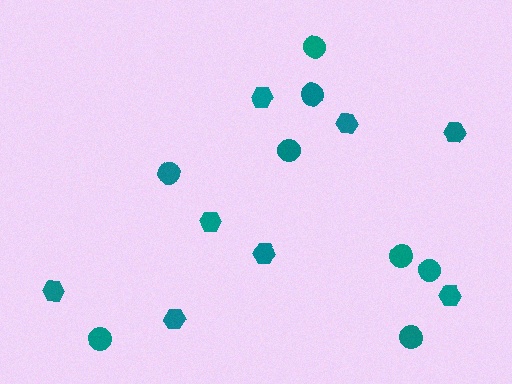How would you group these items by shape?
There are 2 groups: one group of circles (8) and one group of hexagons (8).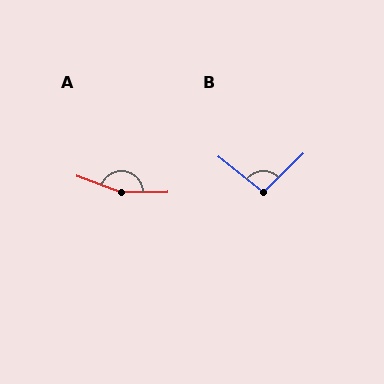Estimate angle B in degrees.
Approximately 97 degrees.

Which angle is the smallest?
B, at approximately 97 degrees.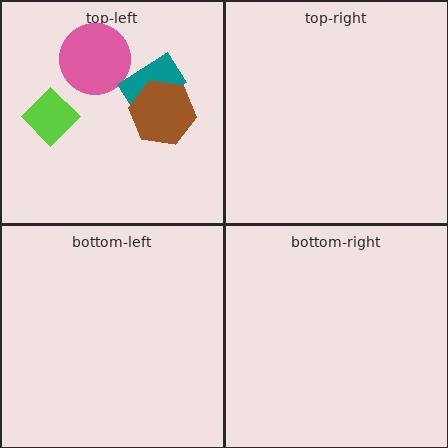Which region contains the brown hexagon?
The top-left region.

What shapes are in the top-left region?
The pink circle, the lime diamond, the teal rectangle, the brown hexagon.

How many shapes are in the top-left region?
4.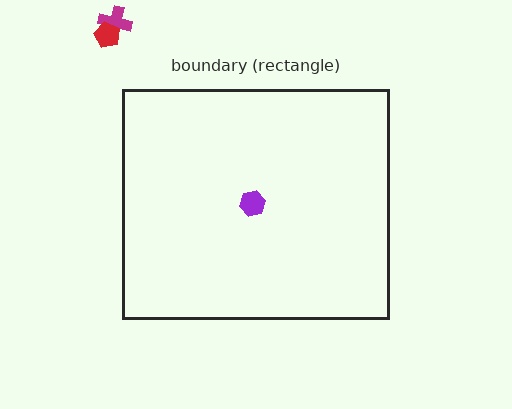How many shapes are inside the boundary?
1 inside, 2 outside.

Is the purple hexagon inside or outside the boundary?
Inside.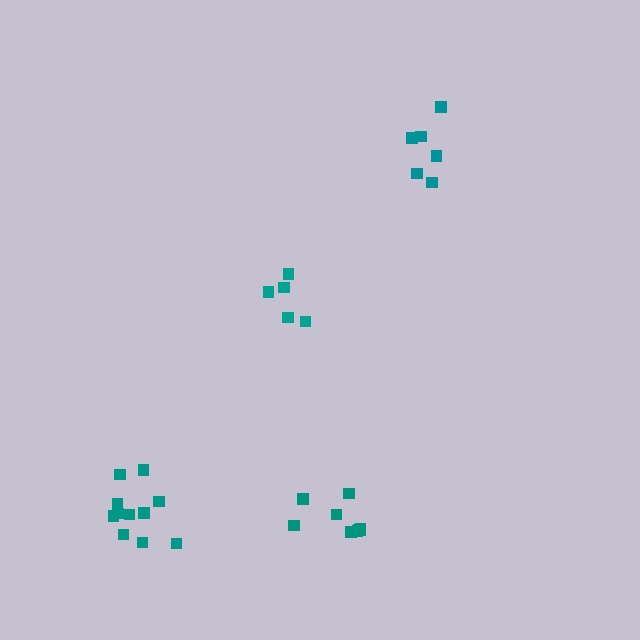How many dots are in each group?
Group 1: 5 dots, Group 2: 11 dots, Group 3: 6 dots, Group 4: 9 dots (31 total).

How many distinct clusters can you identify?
There are 4 distinct clusters.